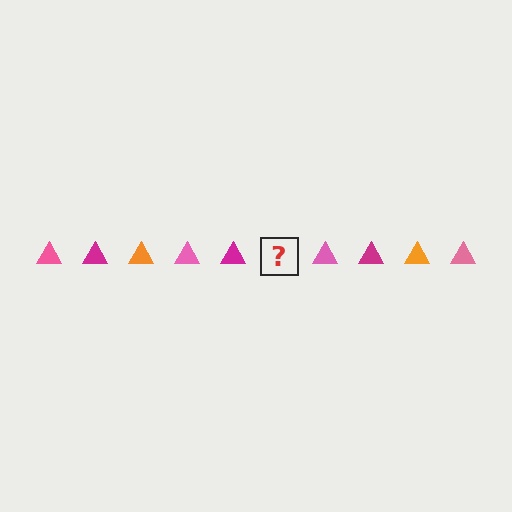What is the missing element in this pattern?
The missing element is an orange triangle.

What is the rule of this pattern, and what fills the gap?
The rule is that the pattern cycles through pink, magenta, orange triangles. The gap should be filled with an orange triangle.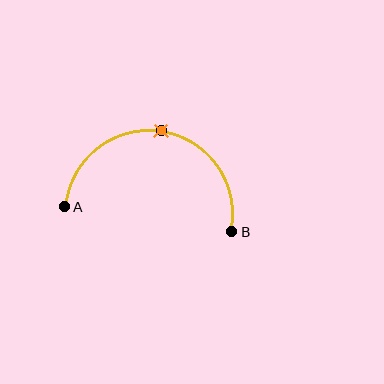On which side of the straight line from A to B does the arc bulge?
The arc bulges above the straight line connecting A and B.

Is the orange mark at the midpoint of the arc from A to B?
Yes. The orange mark lies on the arc at equal arc-length from both A and B — it is the arc midpoint.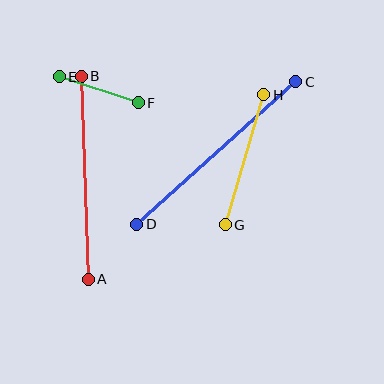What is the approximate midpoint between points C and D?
The midpoint is at approximately (216, 153) pixels.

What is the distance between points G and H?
The distance is approximately 135 pixels.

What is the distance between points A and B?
The distance is approximately 203 pixels.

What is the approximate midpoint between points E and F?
The midpoint is at approximately (99, 90) pixels.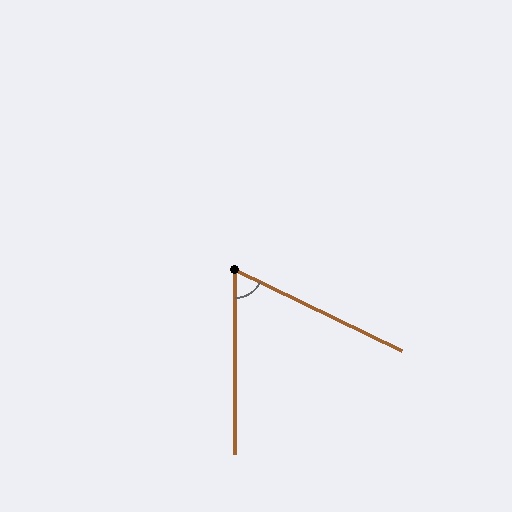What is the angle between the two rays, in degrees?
Approximately 64 degrees.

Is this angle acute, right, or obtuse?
It is acute.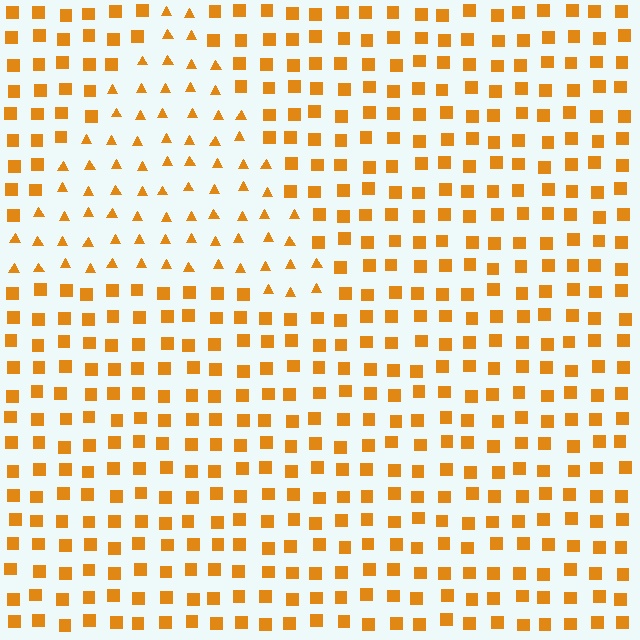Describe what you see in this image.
The image is filled with small orange elements arranged in a uniform grid. A triangle-shaped region contains triangles, while the surrounding area contains squares. The boundary is defined purely by the change in element shape.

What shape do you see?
I see a triangle.